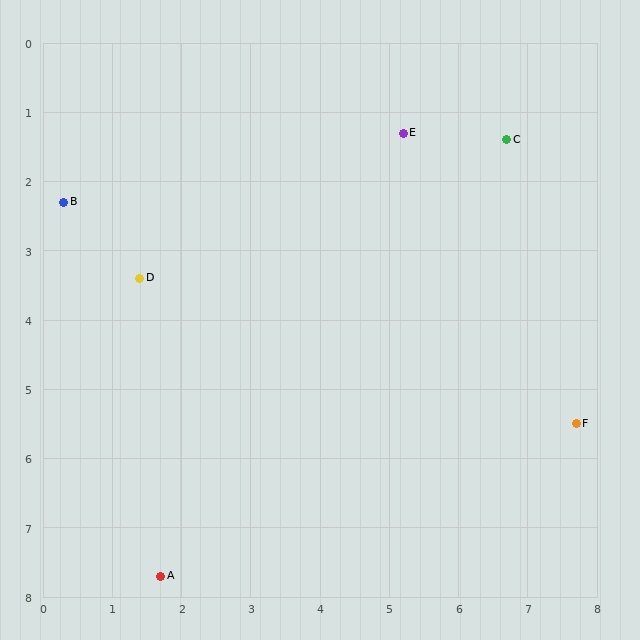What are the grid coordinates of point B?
Point B is at approximately (0.3, 2.3).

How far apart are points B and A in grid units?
Points B and A are about 5.6 grid units apart.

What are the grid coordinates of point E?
Point E is at approximately (5.2, 1.3).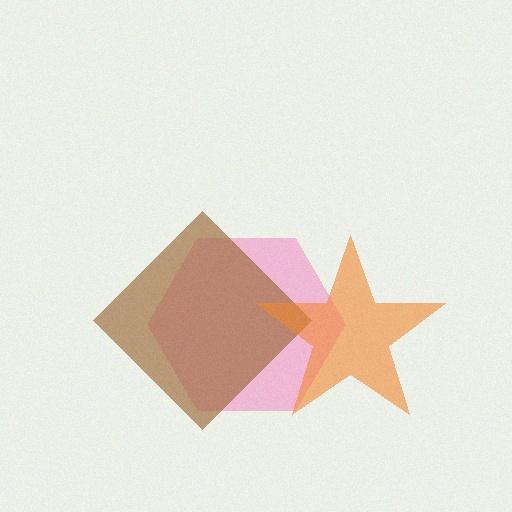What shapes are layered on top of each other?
The layered shapes are: a pink hexagon, a brown diamond, an orange star.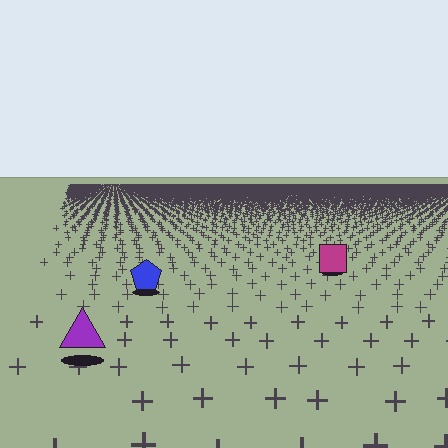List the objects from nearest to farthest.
From nearest to farthest: the purple triangle, the blue pentagon, the magenta square.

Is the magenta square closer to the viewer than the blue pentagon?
No. The blue pentagon is closer — you can tell from the texture gradient: the ground texture is coarser near it.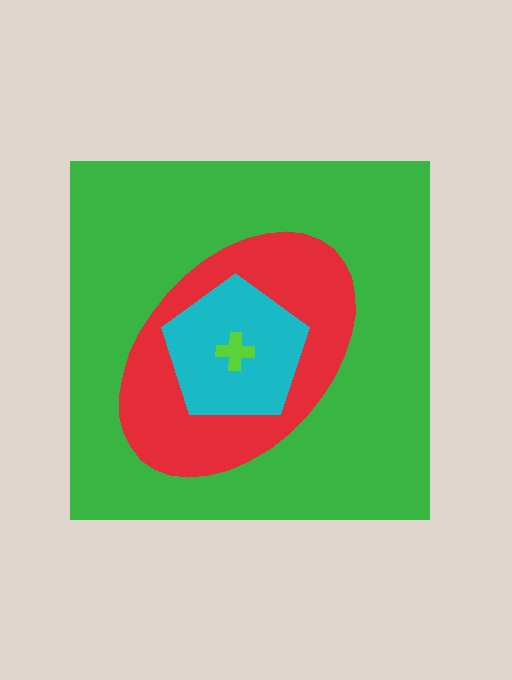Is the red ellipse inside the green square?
Yes.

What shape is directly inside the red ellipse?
The cyan pentagon.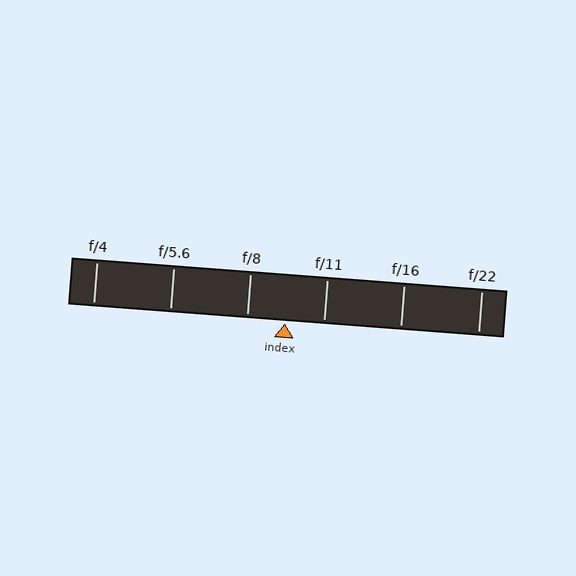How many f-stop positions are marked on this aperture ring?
There are 6 f-stop positions marked.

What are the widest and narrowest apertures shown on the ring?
The widest aperture shown is f/4 and the narrowest is f/22.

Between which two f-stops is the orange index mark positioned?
The index mark is between f/8 and f/11.